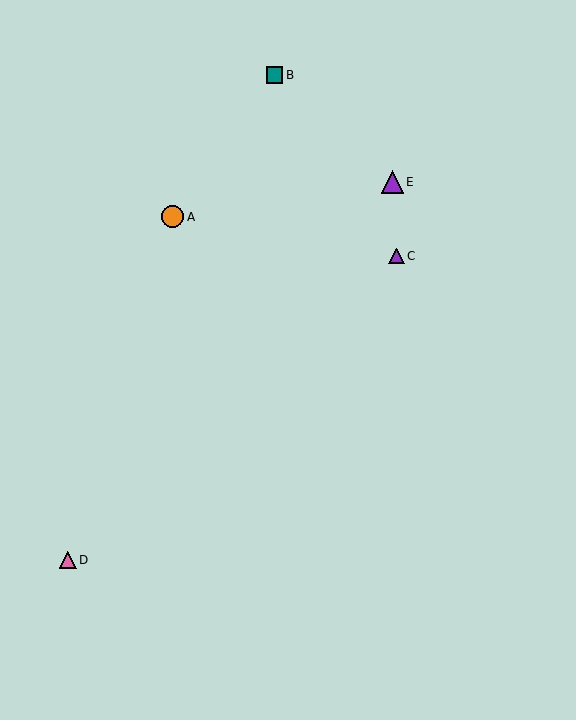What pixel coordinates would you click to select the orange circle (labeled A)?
Click at (173, 217) to select the orange circle A.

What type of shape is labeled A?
Shape A is an orange circle.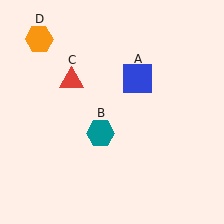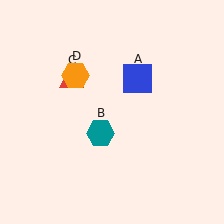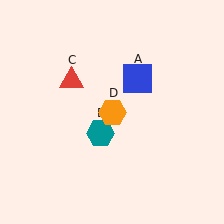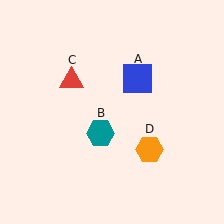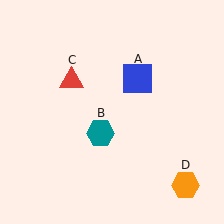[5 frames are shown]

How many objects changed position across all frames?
1 object changed position: orange hexagon (object D).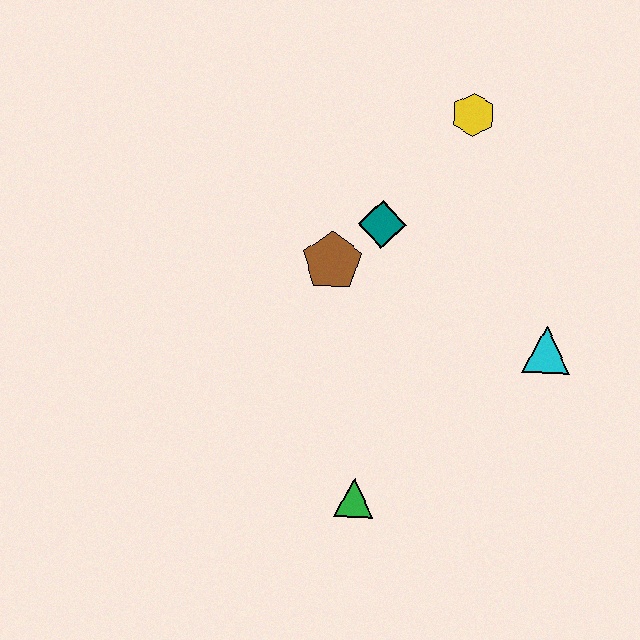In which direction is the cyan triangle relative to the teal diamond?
The cyan triangle is to the right of the teal diamond.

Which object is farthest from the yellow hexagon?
The green triangle is farthest from the yellow hexagon.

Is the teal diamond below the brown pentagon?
No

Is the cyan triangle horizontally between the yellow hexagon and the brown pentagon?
No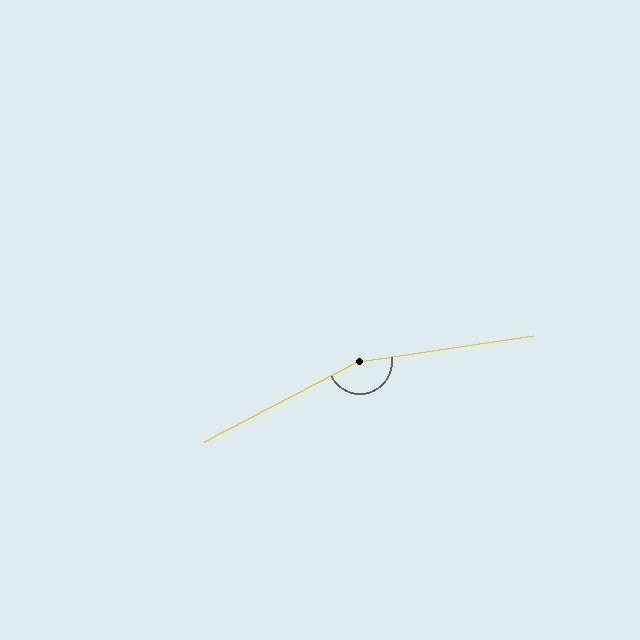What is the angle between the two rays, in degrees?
Approximately 161 degrees.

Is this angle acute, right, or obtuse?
It is obtuse.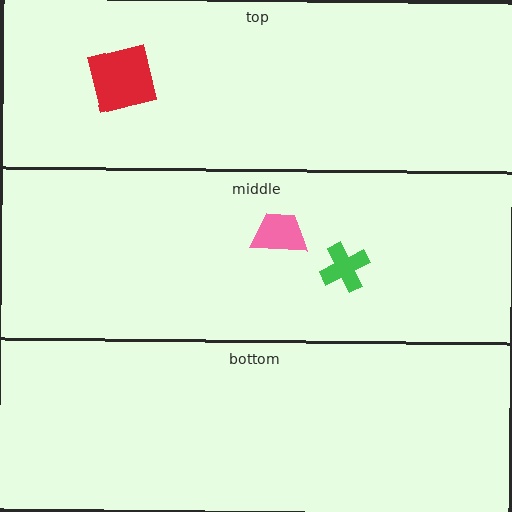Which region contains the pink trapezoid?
The middle region.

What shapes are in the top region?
The red square.